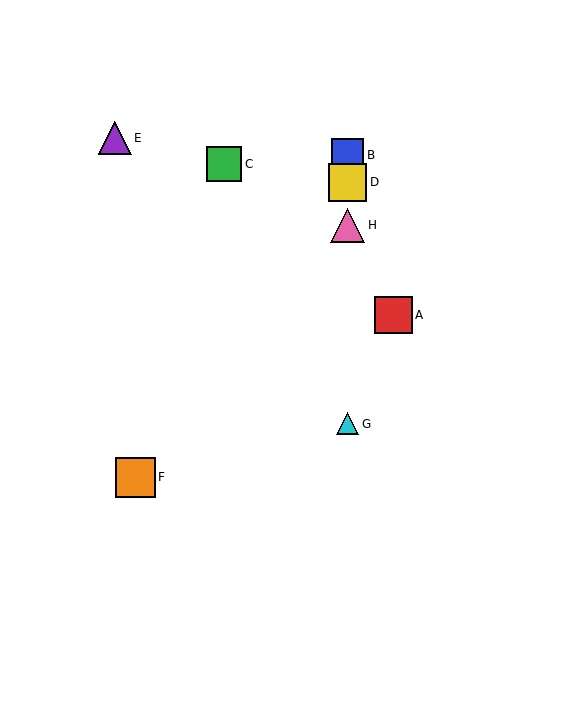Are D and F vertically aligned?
No, D is at x≈348 and F is at x≈135.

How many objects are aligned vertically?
4 objects (B, D, G, H) are aligned vertically.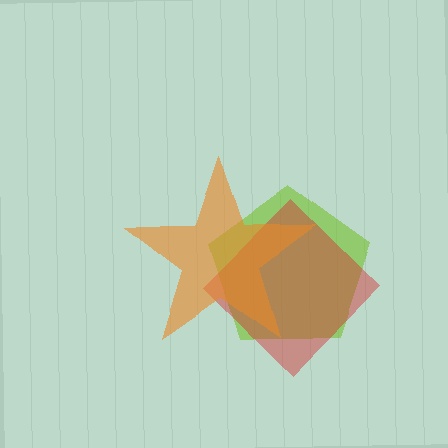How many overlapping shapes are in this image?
There are 3 overlapping shapes in the image.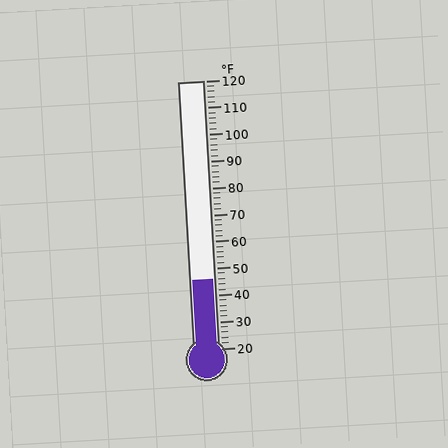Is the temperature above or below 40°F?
The temperature is above 40°F.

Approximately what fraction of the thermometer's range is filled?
The thermometer is filled to approximately 25% of its range.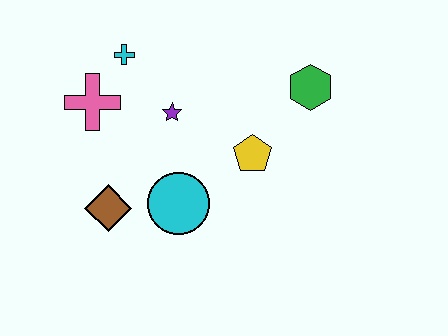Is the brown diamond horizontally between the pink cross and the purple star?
Yes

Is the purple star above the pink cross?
No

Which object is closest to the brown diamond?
The cyan circle is closest to the brown diamond.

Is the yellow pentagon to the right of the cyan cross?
Yes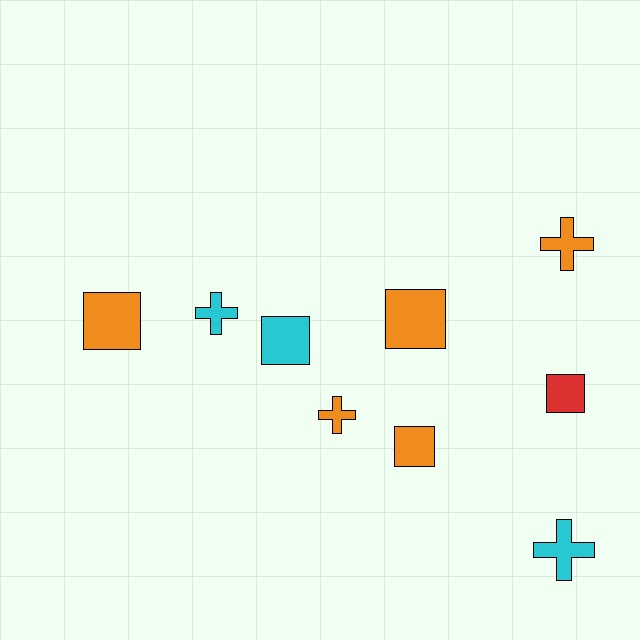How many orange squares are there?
There are 3 orange squares.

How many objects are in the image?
There are 9 objects.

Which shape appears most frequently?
Square, with 5 objects.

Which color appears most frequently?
Orange, with 5 objects.